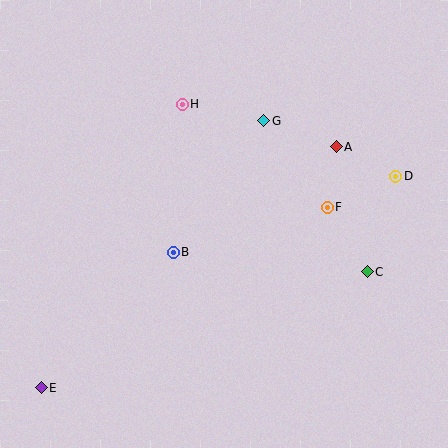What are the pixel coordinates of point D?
Point D is at (396, 176).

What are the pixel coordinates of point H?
Point H is at (182, 104).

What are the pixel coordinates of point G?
Point G is at (264, 121).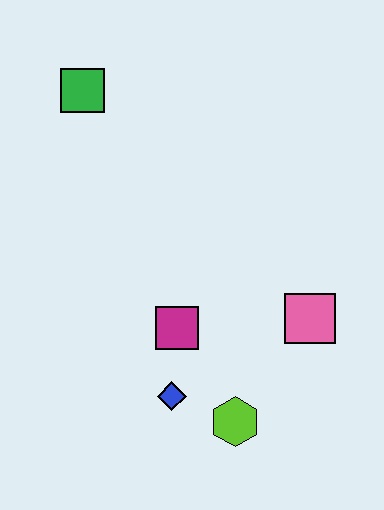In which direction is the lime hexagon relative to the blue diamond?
The lime hexagon is to the right of the blue diamond.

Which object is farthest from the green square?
The lime hexagon is farthest from the green square.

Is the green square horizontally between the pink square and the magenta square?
No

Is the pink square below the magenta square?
No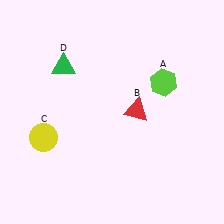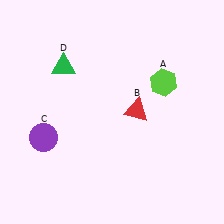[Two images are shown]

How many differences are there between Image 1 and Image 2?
There is 1 difference between the two images.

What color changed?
The circle (C) changed from yellow in Image 1 to purple in Image 2.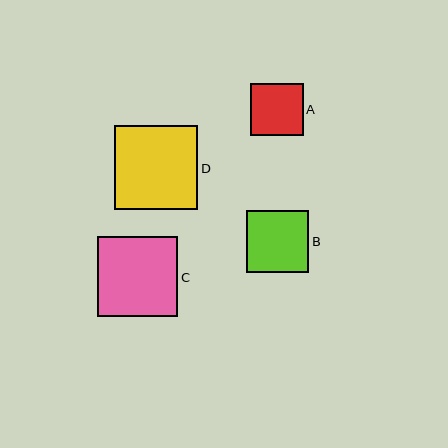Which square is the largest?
Square D is the largest with a size of approximately 84 pixels.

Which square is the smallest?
Square A is the smallest with a size of approximately 52 pixels.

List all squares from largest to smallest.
From largest to smallest: D, C, B, A.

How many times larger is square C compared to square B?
Square C is approximately 1.3 times the size of square B.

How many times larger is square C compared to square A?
Square C is approximately 1.5 times the size of square A.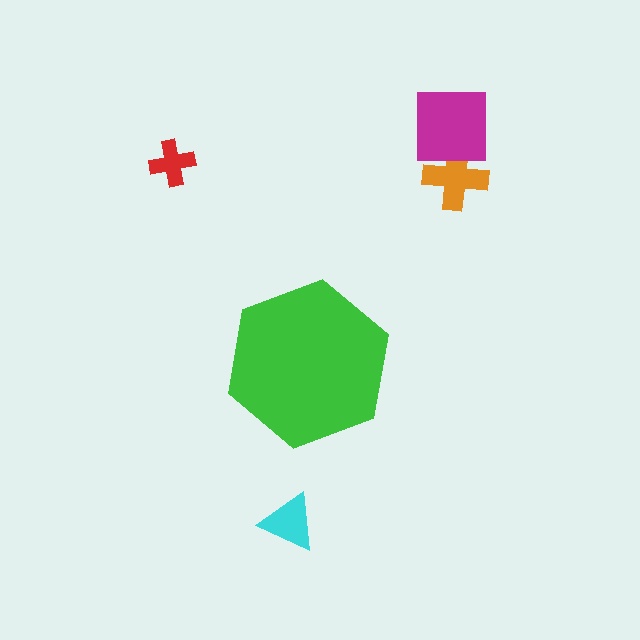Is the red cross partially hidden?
No, the red cross is fully visible.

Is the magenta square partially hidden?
No, the magenta square is fully visible.